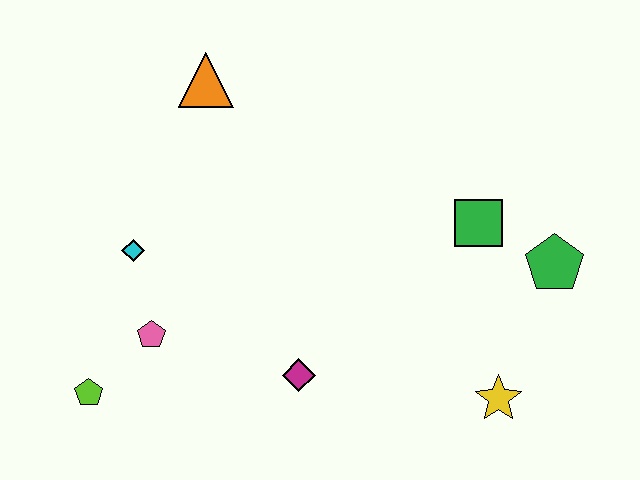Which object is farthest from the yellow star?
The orange triangle is farthest from the yellow star.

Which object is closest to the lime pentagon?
The pink pentagon is closest to the lime pentagon.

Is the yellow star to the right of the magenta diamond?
Yes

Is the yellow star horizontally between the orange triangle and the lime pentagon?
No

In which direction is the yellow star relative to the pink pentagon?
The yellow star is to the right of the pink pentagon.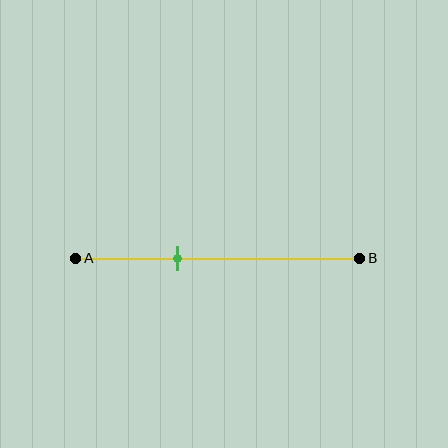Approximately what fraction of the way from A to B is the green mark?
The green mark is approximately 35% of the way from A to B.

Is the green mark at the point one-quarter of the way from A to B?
No, the mark is at about 35% from A, not at the 25% one-quarter point.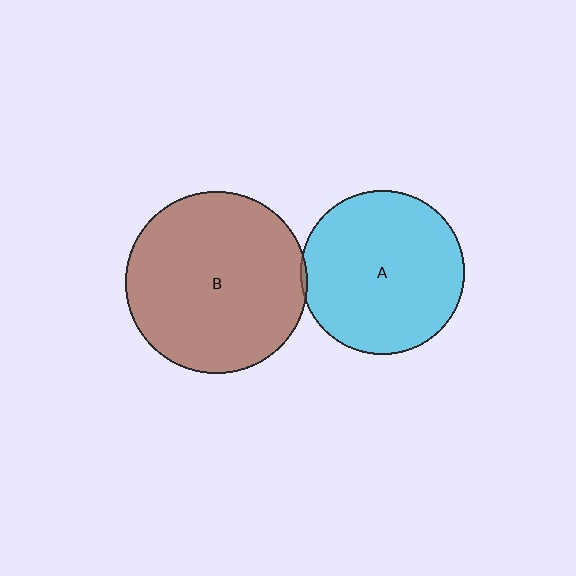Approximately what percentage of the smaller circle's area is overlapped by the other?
Approximately 5%.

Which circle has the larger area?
Circle B (brown).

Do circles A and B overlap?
Yes.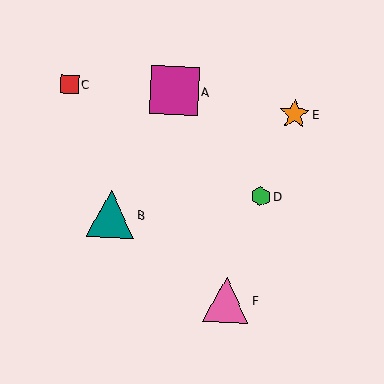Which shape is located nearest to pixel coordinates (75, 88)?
The red square (labeled C) at (70, 84) is nearest to that location.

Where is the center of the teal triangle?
The center of the teal triangle is at (111, 214).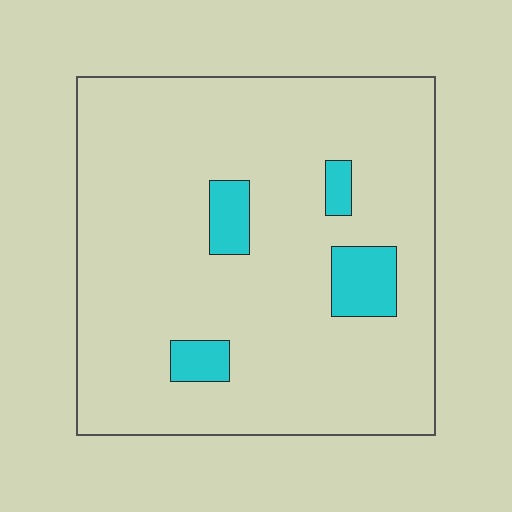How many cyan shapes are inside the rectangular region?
4.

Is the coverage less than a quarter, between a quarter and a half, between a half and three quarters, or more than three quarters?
Less than a quarter.